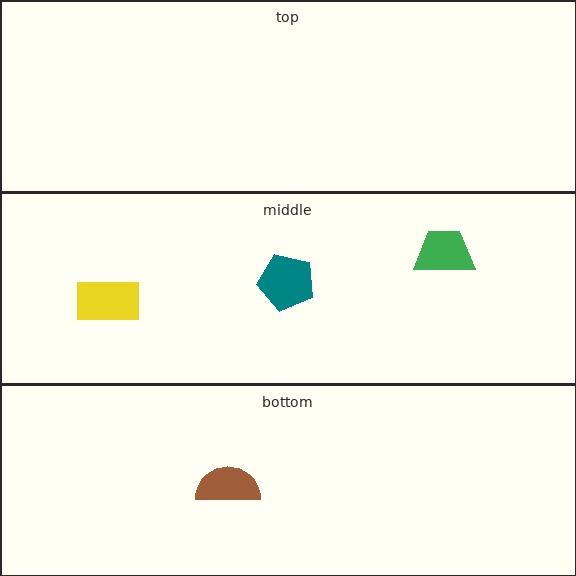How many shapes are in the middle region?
3.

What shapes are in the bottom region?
The brown semicircle.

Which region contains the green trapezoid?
The middle region.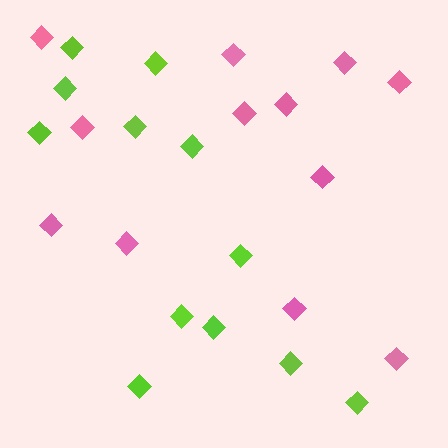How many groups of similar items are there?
There are 2 groups: one group of lime diamonds (12) and one group of pink diamonds (12).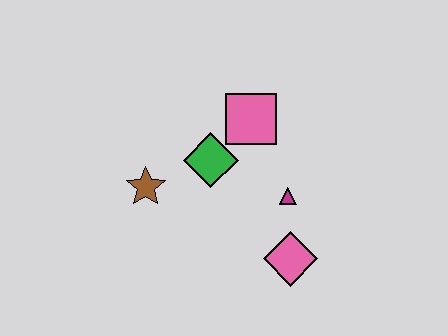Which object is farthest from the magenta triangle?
The brown star is farthest from the magenta triangle.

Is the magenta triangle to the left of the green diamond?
No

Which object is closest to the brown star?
The green diamond is closest to the brown star.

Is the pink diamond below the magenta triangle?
Yes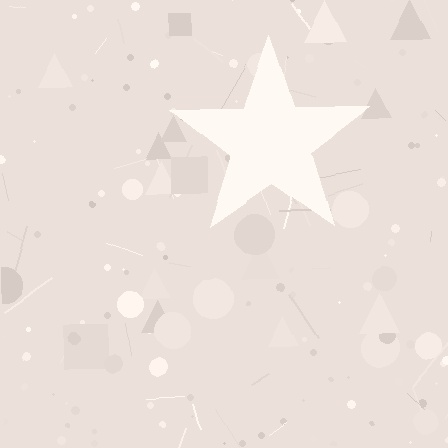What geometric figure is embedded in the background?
A star is embedded in the background.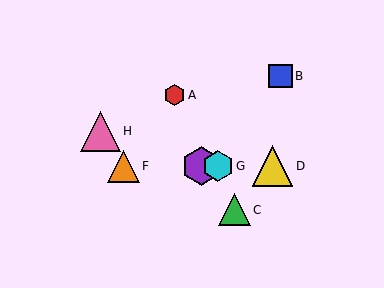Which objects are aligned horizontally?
Objects D, E, F, G are aligned horizontally.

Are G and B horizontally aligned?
No, G is at y≈166 and B is at y≈76.